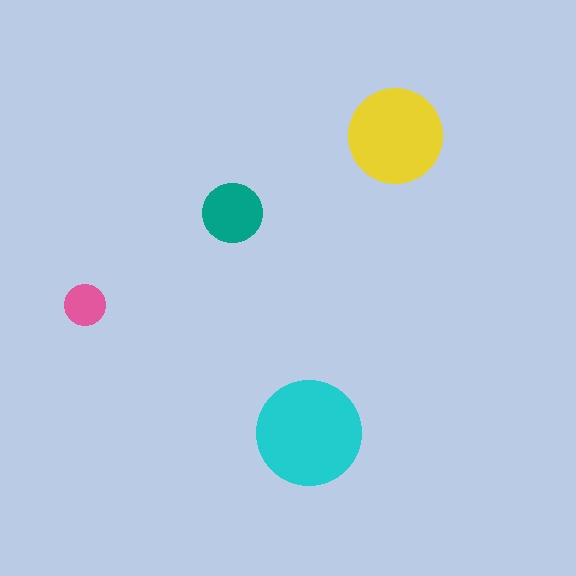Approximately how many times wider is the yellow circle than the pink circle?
About 2.5 times wider.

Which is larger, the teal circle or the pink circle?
The teal one.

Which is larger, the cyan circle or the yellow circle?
The cyan one.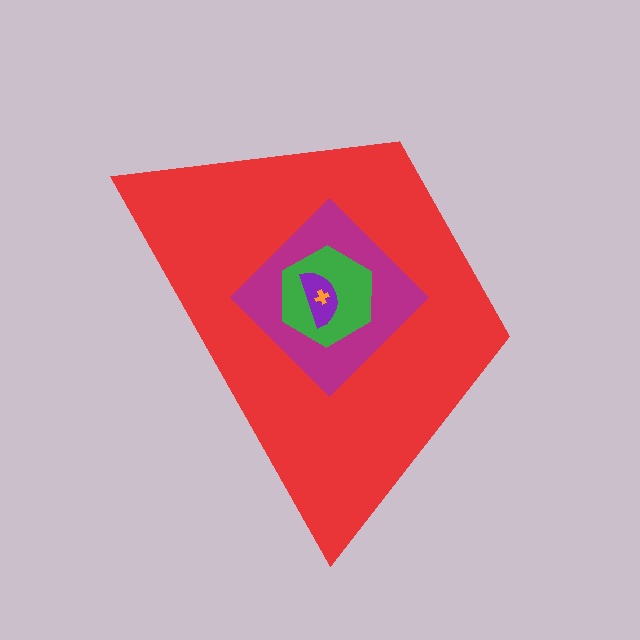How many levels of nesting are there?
5.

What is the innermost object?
The orange cross.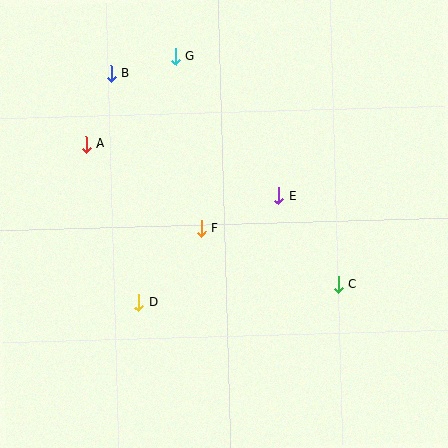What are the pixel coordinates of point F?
Point F is at (201, 228).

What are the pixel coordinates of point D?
Point D is at (139, 303).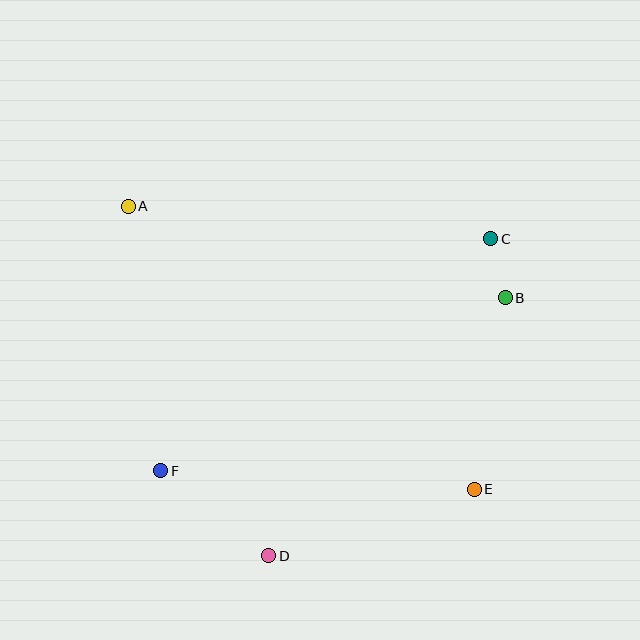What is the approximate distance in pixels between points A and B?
The distance between A and B is approximately 388 pixels.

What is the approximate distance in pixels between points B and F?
The distance between B and F is approximately 385 pixels.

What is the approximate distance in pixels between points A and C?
The distance between A and C is approximately 364 pixels.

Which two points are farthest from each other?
Points A and E are farthest from each other.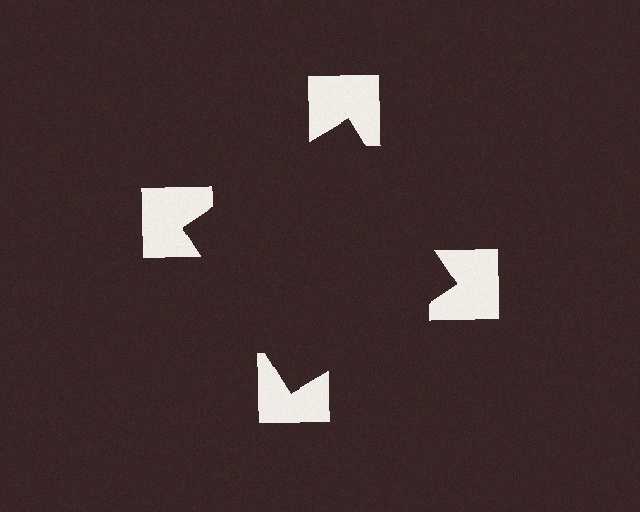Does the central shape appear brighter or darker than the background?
It typically appears slightly darker than the background, even though no actual brightness change is drawn.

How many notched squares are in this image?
There are 4 — one at each vertex of the illusory square.